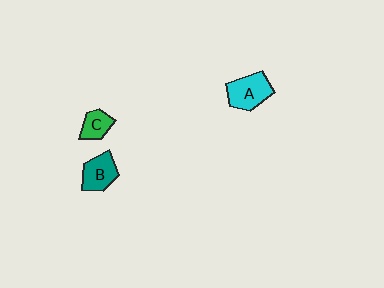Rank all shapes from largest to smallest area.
From largest to smallest: A (cyan), B (teal), C (green).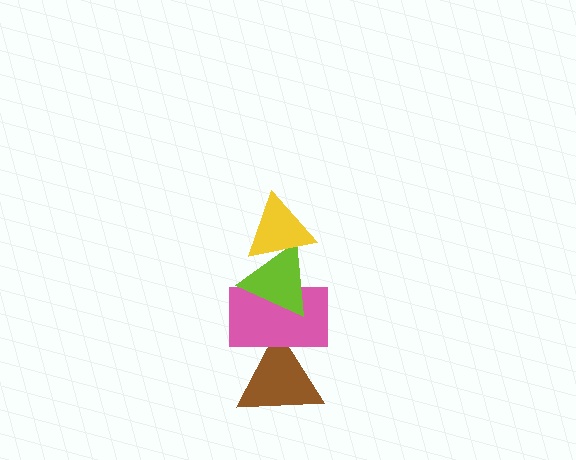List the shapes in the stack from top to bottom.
From top to bottom: the yellow triangle, the lime triangle, the pink rectangle, the brown triangle.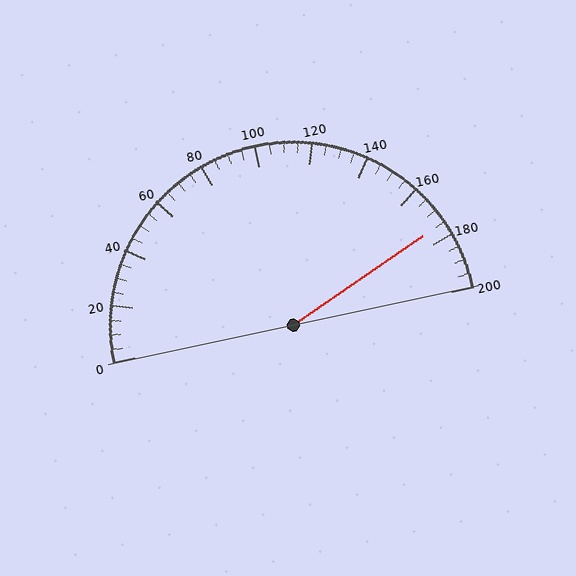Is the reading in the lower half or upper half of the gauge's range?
The reading is in the upper half of the range (0 to 200).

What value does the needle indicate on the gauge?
The needle indicates approximately 175.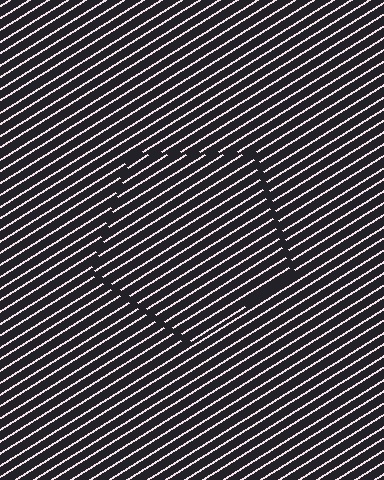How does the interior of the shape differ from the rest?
The interior of the shape contains the same grating, shifted by half a period — the contour is defined by the phase discontinuity where line-ends from the inner and outer gratings abut.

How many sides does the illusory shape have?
5 sides — the line-ends trace a pentagon.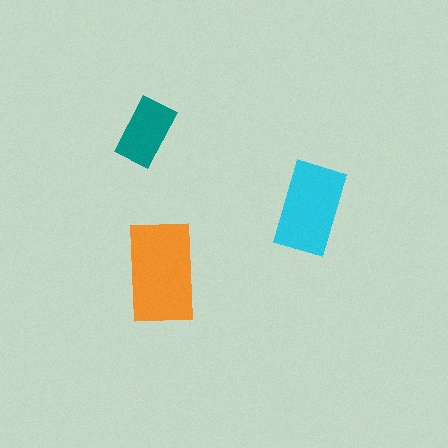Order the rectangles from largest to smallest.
the orange one, the cyan one, the teal one.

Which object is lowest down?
The orange rectangle is bottommost.